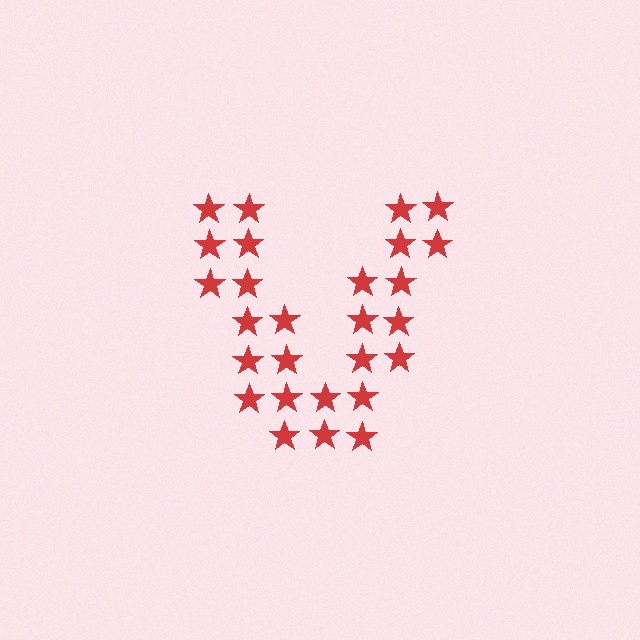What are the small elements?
The small elements are stars.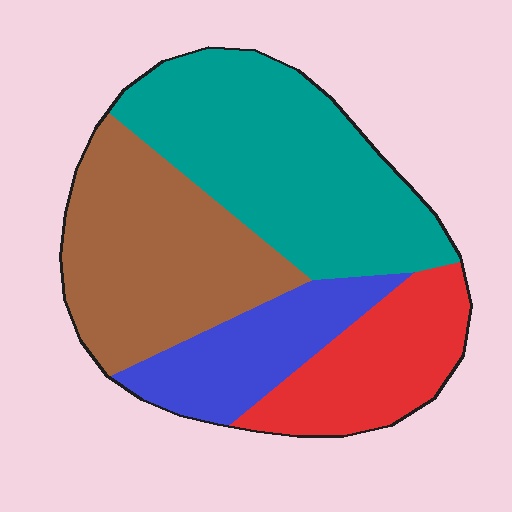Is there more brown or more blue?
Brown.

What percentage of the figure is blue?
Blue takes up less than a quarter of the figure.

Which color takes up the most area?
Teal, at roughly 35%.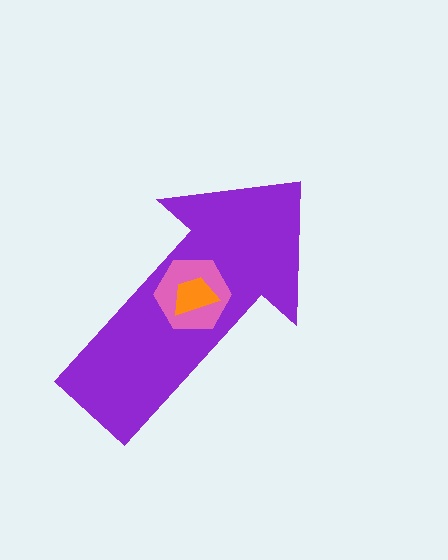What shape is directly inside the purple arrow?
The pink hexagon.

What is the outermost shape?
The purple arrow.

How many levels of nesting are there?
3.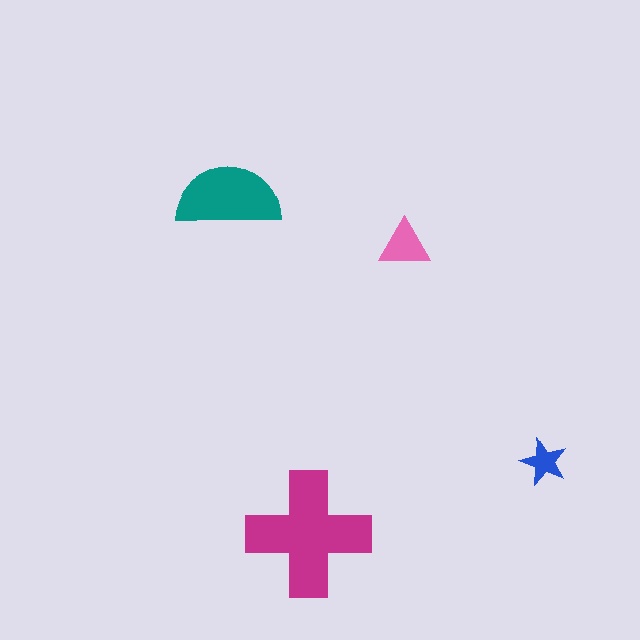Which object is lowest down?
The magenta cross is bottommost.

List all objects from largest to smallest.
The magenta cross, the teal semicircle, the pink triangle, the blue star.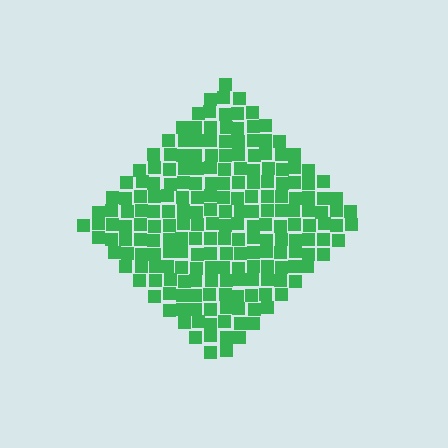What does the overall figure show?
The overall figure shows a diamond.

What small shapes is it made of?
It is made of small squares.